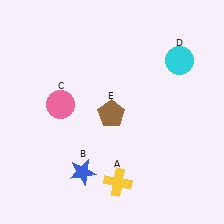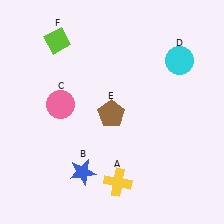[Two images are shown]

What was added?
A lime diamond (F) was added in Image 2.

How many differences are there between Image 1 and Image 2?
There is 1 difference between the two images.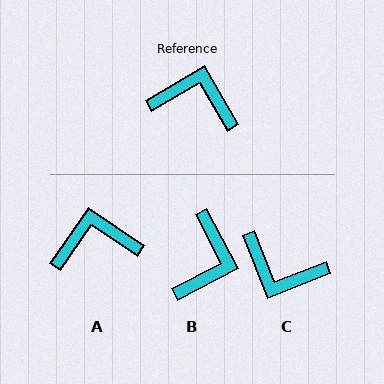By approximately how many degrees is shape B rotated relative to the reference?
Approximately 93 degrees clockwise.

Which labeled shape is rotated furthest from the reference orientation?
C, about 171 degrees away.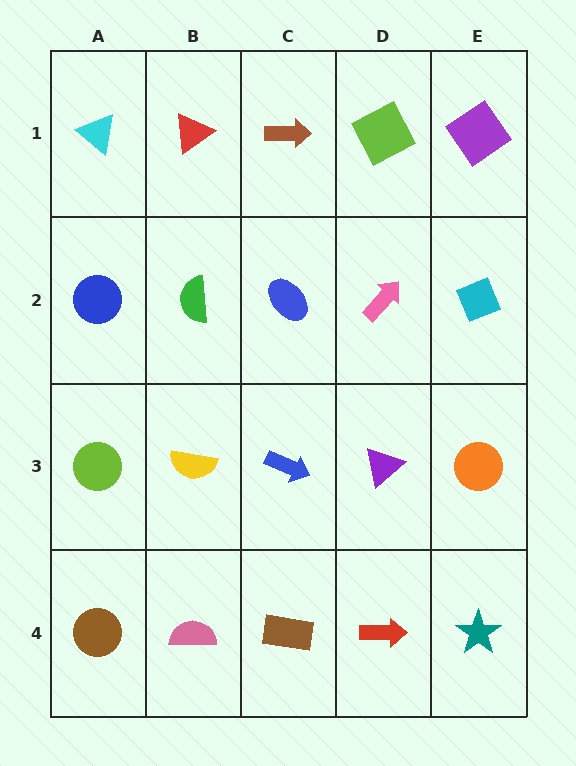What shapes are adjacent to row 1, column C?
A blue ellipse (row 2, column C), a red triangle (row 1, column B), a lime square (row 1, column D).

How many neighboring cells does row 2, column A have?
3.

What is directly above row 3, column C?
A blue ellipse.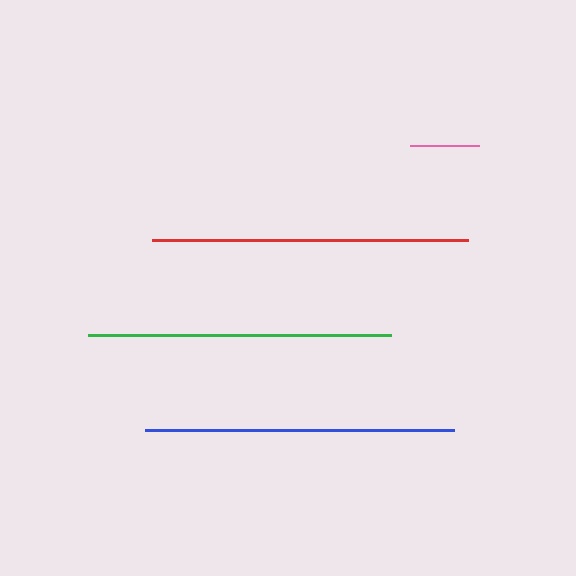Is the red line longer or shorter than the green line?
The red line is longer than the green line.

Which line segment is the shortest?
The pink line is the shortest at approximately 69 pixels.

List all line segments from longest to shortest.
From longest to shortest: red, blue, green, pink.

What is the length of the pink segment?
The pink segment is approximately 69 pixels long.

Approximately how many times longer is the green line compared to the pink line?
The green line is approximately 4.4 times the length of the pink line.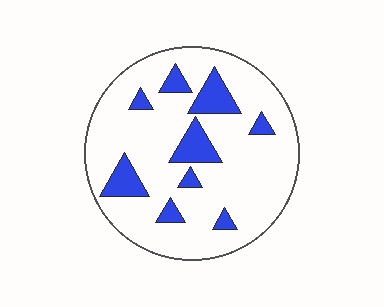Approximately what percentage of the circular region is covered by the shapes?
Approximately 15%.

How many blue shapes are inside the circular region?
9.